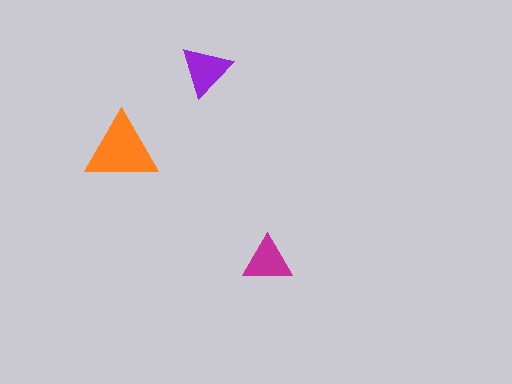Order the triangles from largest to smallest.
the orange one, the purple one, the magenta one.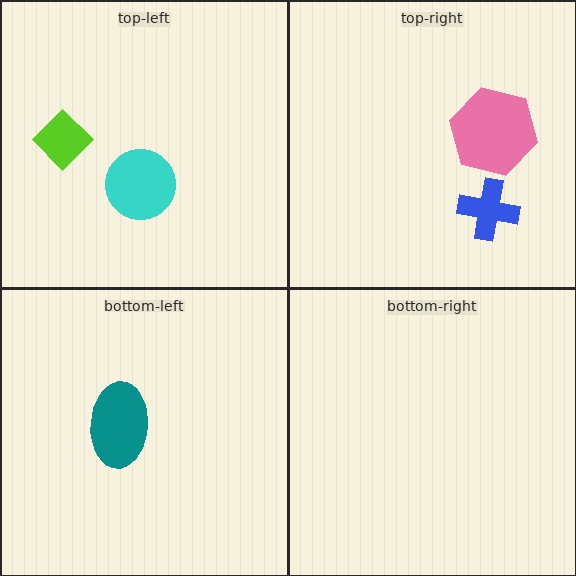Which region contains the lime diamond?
The top-left region.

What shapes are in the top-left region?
The lime diamond, the cyan circle.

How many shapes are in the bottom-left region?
1.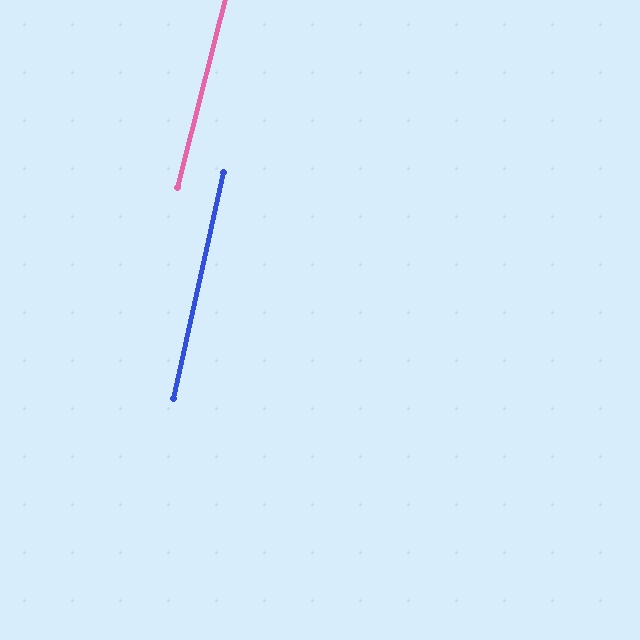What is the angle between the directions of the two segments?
Approximately 1 degree.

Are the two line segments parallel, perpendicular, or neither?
Parallel — their directions differ by only 1.4°.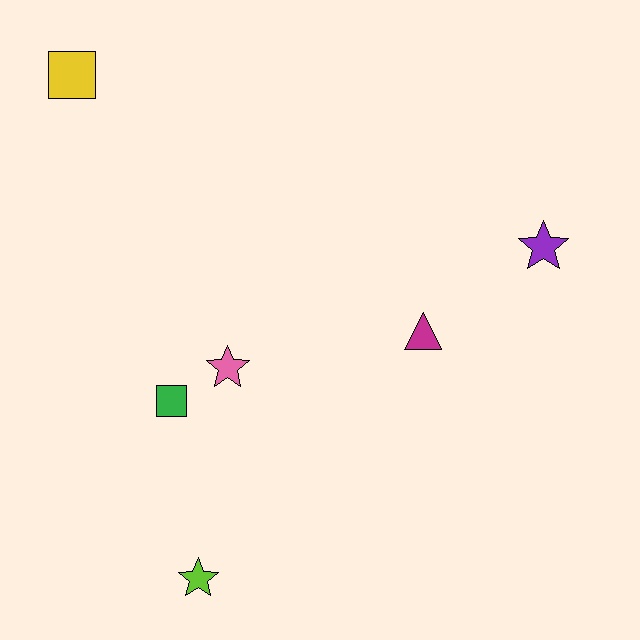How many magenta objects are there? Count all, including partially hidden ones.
There is 1 magenta object.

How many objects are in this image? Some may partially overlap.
There are 6 objects.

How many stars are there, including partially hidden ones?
There are 3 stars.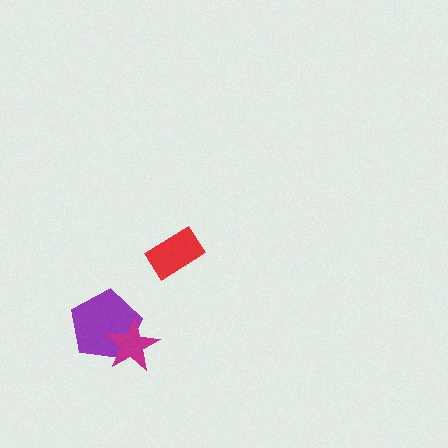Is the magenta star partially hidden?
No, no other shape covers it.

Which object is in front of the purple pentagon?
The magenta star is in front of the purple pentagon.